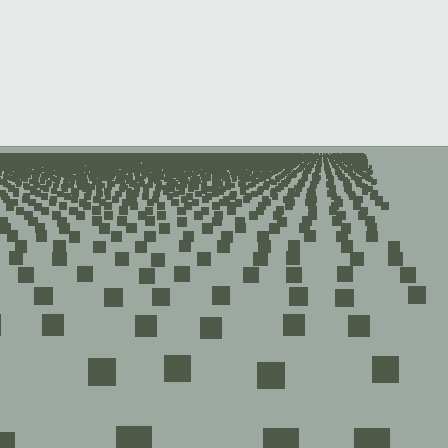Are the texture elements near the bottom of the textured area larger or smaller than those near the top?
Larger. Near the bottom, elements are closer to the viewer and appear at a bigger on-screen size.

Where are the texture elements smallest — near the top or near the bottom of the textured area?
Near the top.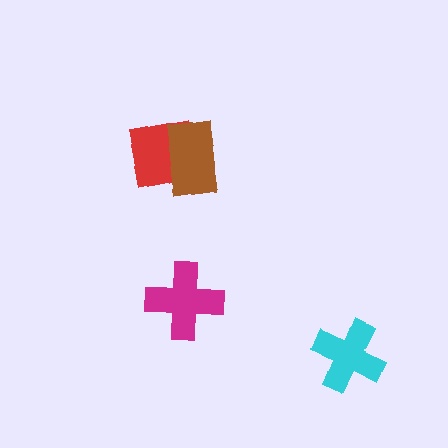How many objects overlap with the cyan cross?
0 objects overlap with the cyan cross.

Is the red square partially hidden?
Yes, it is partially covered by another shape.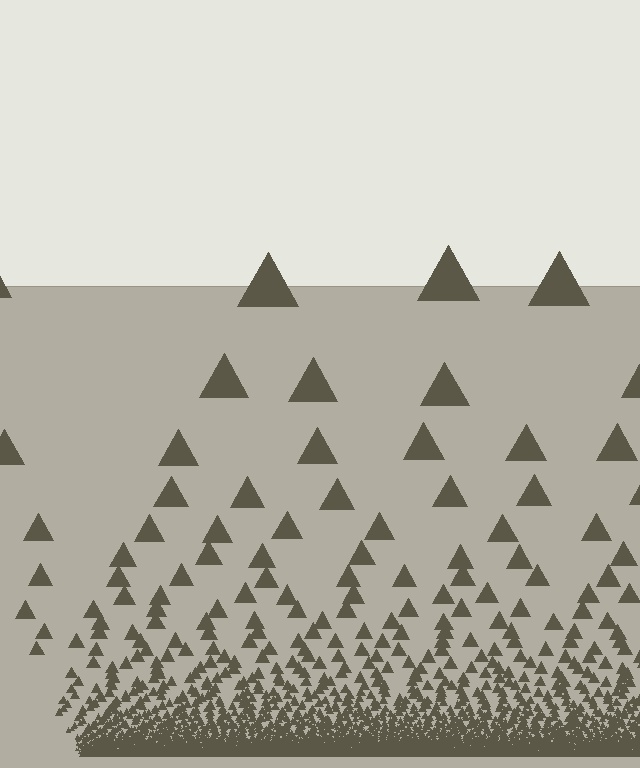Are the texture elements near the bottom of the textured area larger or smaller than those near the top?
Smaller. The gradient is inverted — elements near the bottom are smaller and denser.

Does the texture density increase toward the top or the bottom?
Density increases toward the bottom.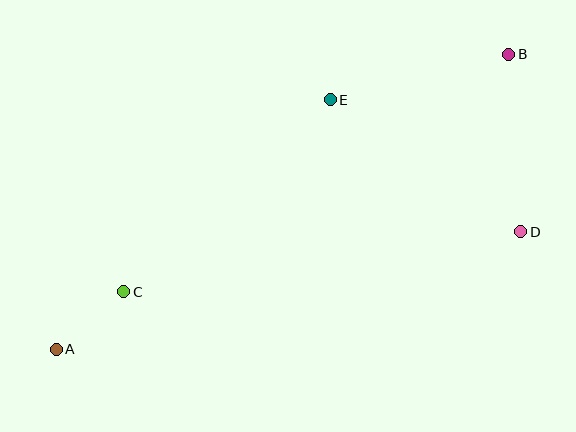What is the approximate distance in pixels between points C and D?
The distance between C and D is approximately 402 pixels.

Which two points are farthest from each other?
Points A and B are farthest from each other.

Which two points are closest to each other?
Points A and C are closest to each other.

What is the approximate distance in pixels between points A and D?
The distance between A and D is approximately 479 pixels.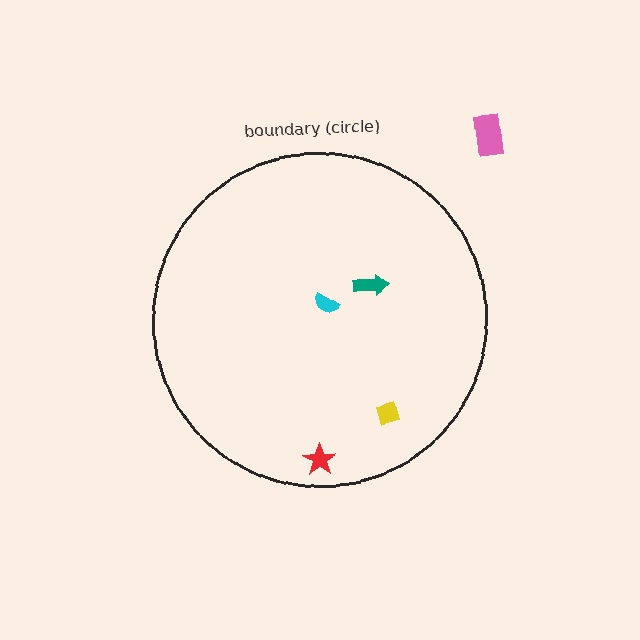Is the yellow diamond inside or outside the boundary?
Inside.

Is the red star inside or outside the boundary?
Inside.